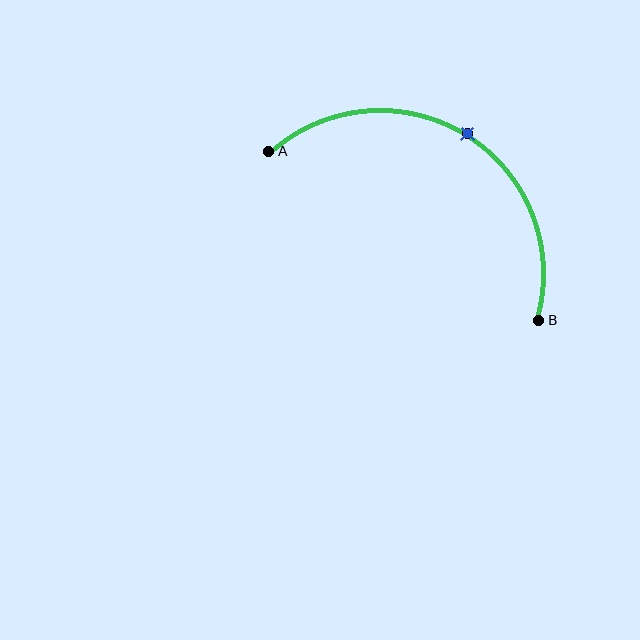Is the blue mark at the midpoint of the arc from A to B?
Yes. The blue mark lies on the arc at equal arc-length from both A and B — it is the arc midpoint.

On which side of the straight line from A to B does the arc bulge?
The arc bulges above the straight line connecting A and B.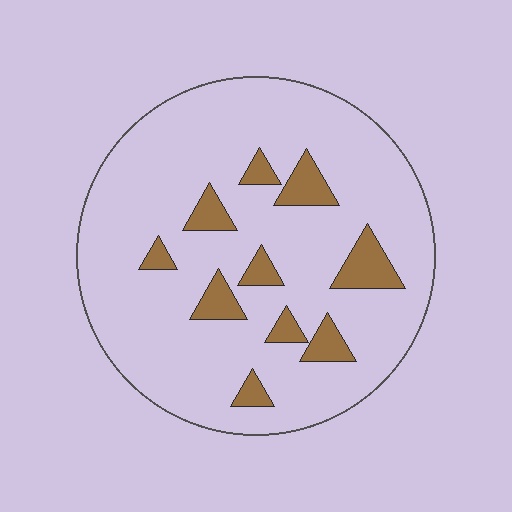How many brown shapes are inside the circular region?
10.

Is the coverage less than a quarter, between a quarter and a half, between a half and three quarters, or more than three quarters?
Less than a quarter.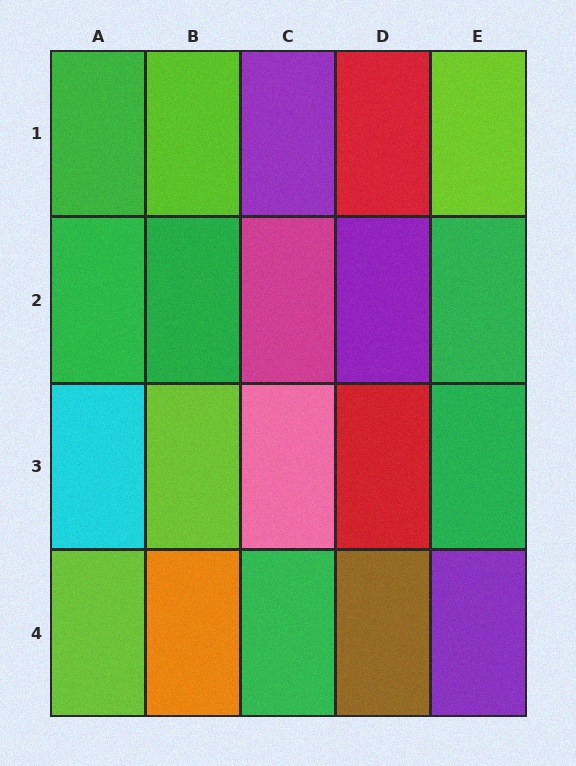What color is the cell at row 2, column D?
Purple.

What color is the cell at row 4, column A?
Lime.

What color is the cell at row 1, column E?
Lime.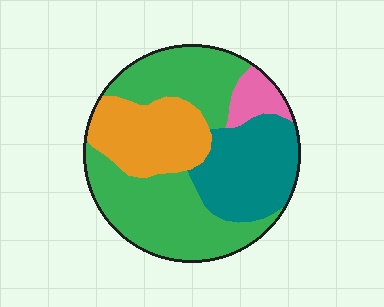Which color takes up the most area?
Green, at roughly 50%.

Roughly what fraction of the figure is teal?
Teal covers about 25% of the figure.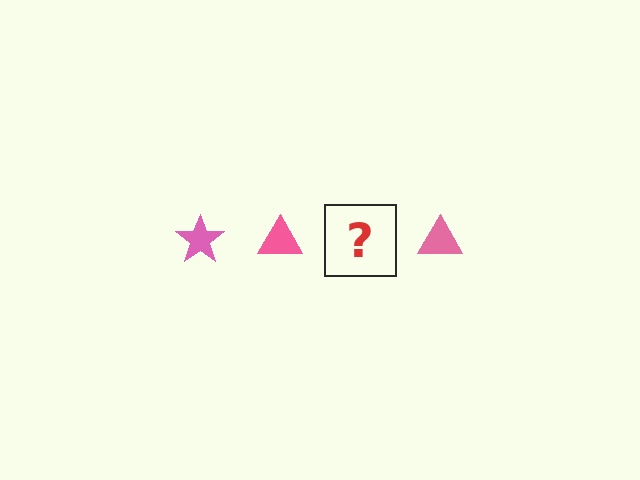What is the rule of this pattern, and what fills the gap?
The rule is that the pattern cycles through star, triangle shapes in pink. The gap should be filled with a pink star.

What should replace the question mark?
The question mark should be replaced with a pink star.